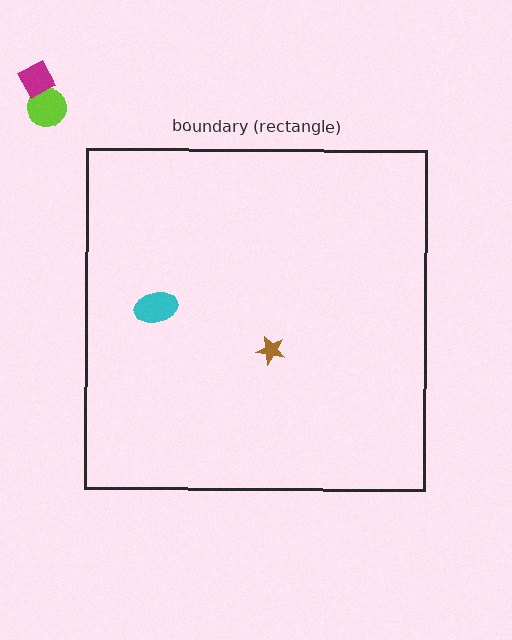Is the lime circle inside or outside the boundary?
Outside.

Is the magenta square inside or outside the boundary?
Outside.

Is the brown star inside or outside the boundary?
Inside.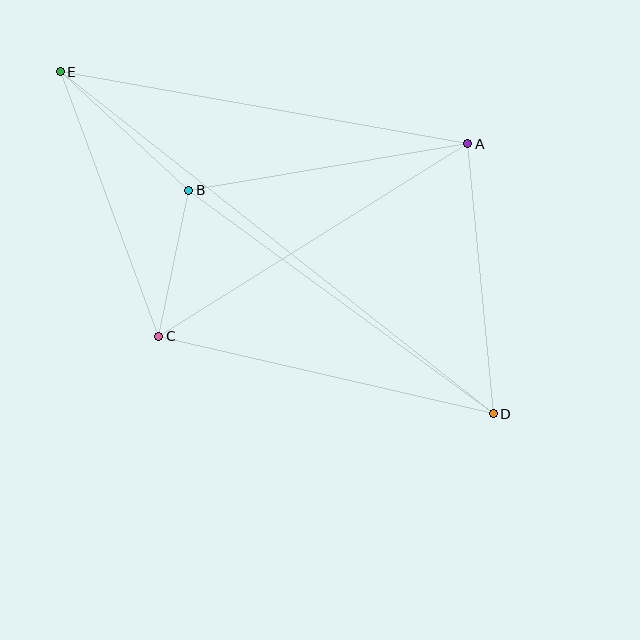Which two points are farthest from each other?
Points D and E are farthest from each other.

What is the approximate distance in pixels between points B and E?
The distance between B and E is approximately 175 pixels.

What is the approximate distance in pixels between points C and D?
The distance between C and D is approximately 343 pixels.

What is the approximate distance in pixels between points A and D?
The distance between A and D is approximately 271 pixels.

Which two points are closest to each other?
Points B and C are closest to each other.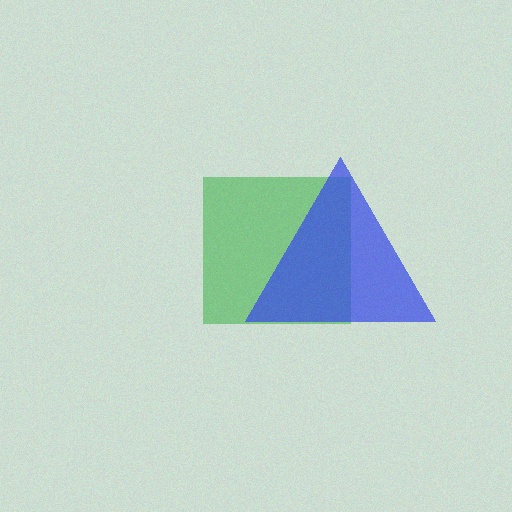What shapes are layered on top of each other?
The layered shapes are: a green square, a blue triangle.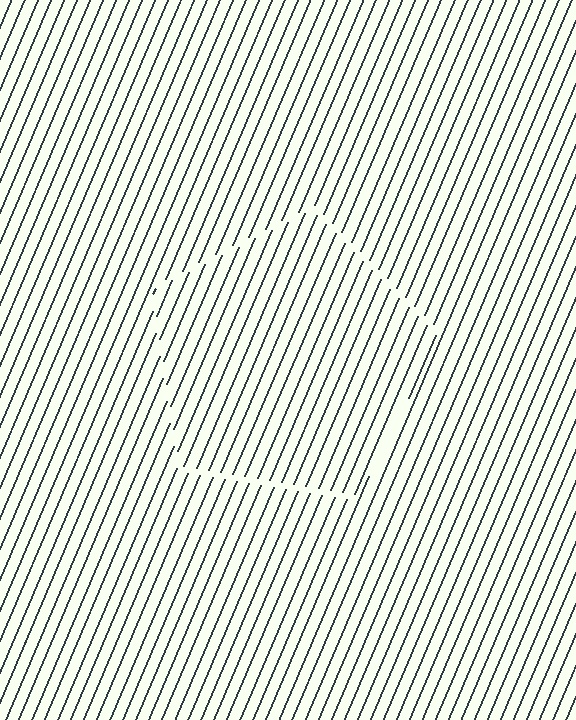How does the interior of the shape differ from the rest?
The interior of the shape contains the same grating, shifted by half a period — the contour is defined by the phase discontinuity where line-ends from the inner and outer gratings abut.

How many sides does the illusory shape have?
5 sides — the line-ends trace a pentagon.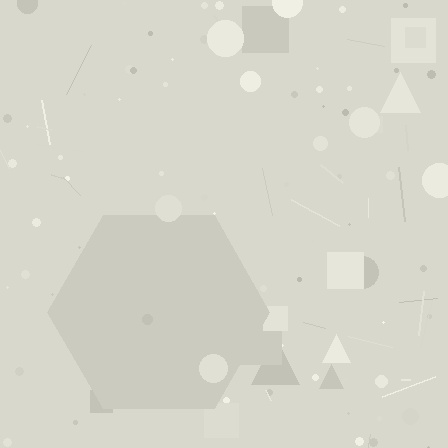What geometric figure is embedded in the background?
A hexagon is embedded in the background.